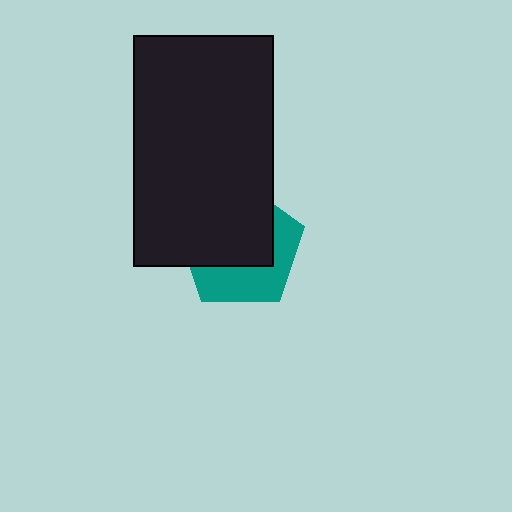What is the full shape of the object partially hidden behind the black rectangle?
The partially hidden object is a teal pentagon.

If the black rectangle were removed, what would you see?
You would see the complete teal pentagon.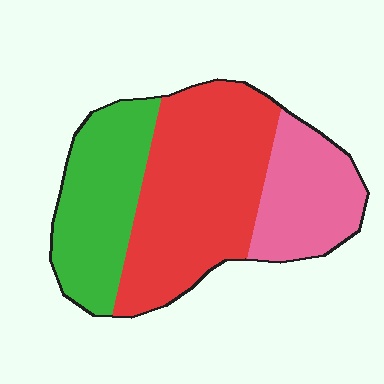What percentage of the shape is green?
Green takes up between a sixth and a third of the shape.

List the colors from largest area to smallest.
From largest to smallest: red, green, pink.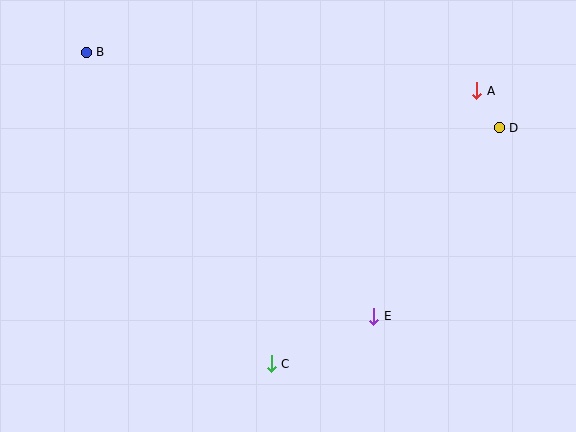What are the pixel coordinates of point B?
Point B is at (86, 52).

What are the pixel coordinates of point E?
Point E is at (374, 316).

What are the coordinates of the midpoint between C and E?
The midpoint between C and E is at (322, 340).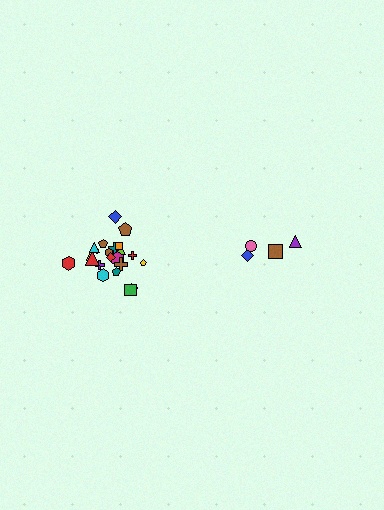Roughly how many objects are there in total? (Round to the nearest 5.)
Roughly 25 objects in total.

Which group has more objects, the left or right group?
The left group.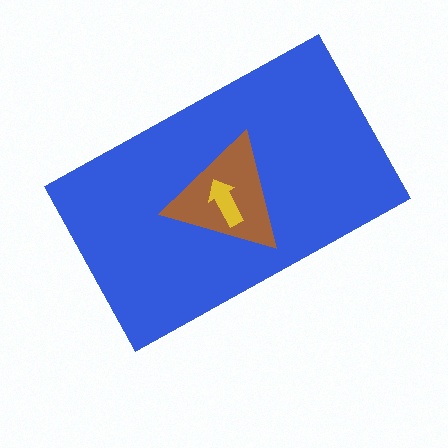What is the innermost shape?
The yellow arrow.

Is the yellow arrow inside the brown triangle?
Yes.